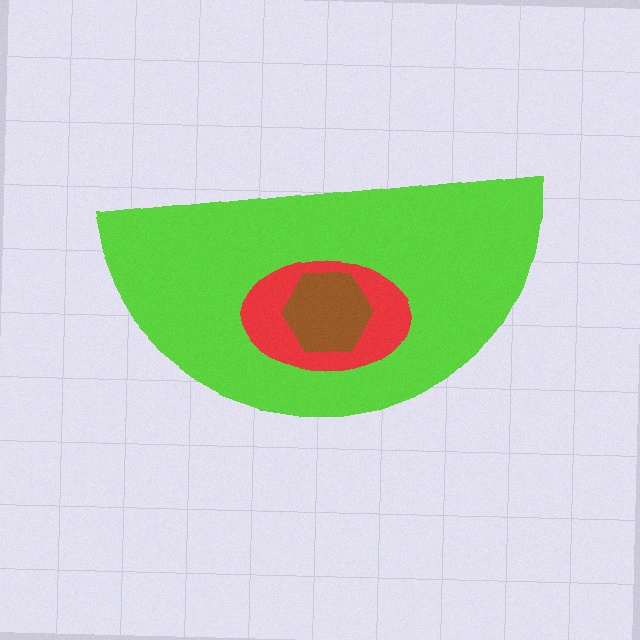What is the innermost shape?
The brown hexagon.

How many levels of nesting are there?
3.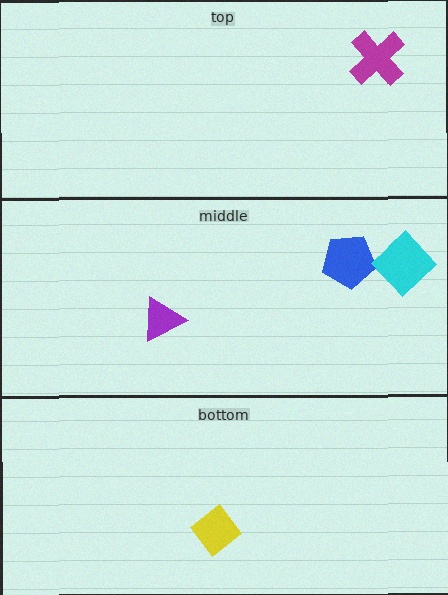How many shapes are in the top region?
1.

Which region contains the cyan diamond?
The middle region.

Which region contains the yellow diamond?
The bottom region.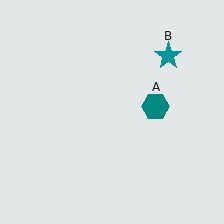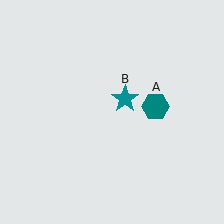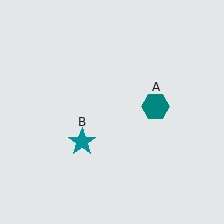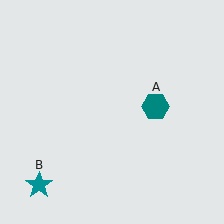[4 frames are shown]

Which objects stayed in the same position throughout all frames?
Teal hexagon (object A) remained stationary.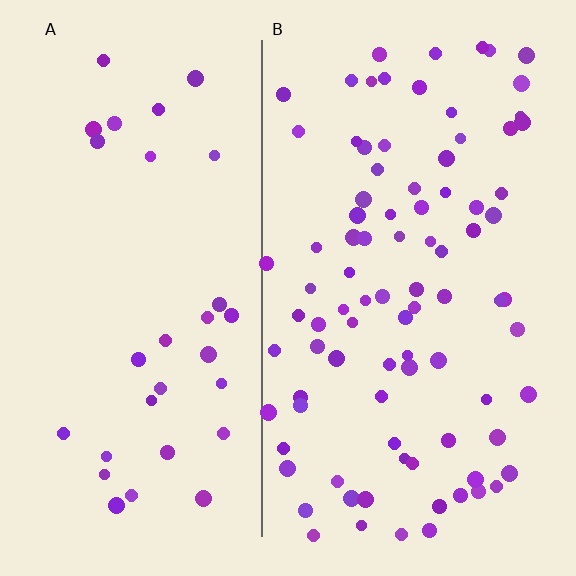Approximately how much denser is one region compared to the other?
Approximately 2.8× — region B over region A.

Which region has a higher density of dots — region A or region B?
B (the right).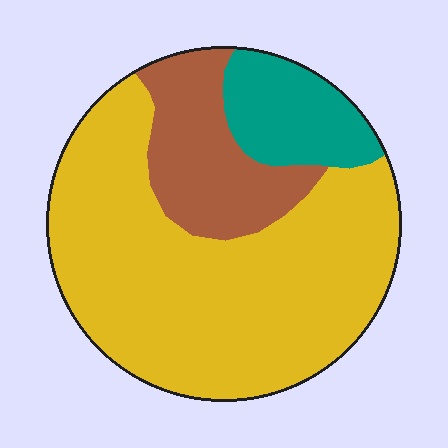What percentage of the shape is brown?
Brown covers around 20% of the shape.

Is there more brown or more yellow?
Yellow.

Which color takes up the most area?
Yellow, at roughly 65%.